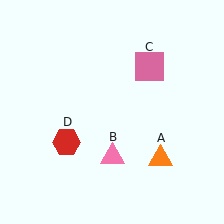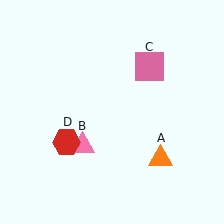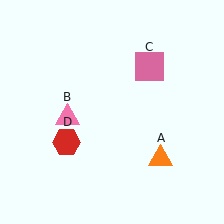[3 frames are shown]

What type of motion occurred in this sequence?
The pink triangle (object B) rotated clockwise around the center of the scene.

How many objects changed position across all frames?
1 object changed position: pink triangle (object B).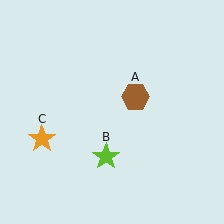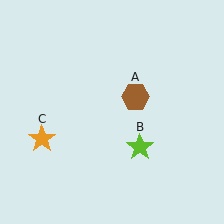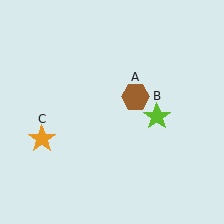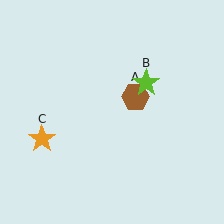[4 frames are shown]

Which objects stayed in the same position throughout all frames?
Brown hexagon (object A) and orange star (object C) remained stationary.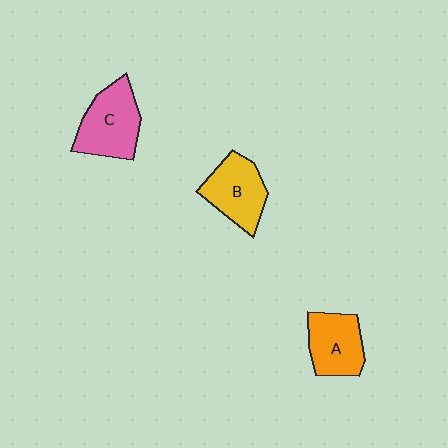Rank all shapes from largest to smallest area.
From largest to smallest: C (pink), B (yellow), A (orange).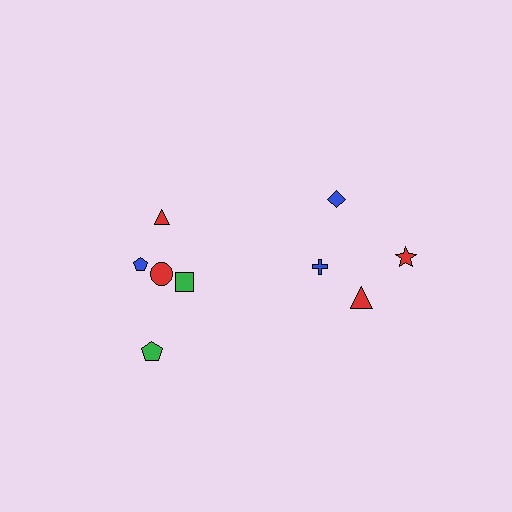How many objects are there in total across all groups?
There are 10 objects.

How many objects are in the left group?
There are 6 objects.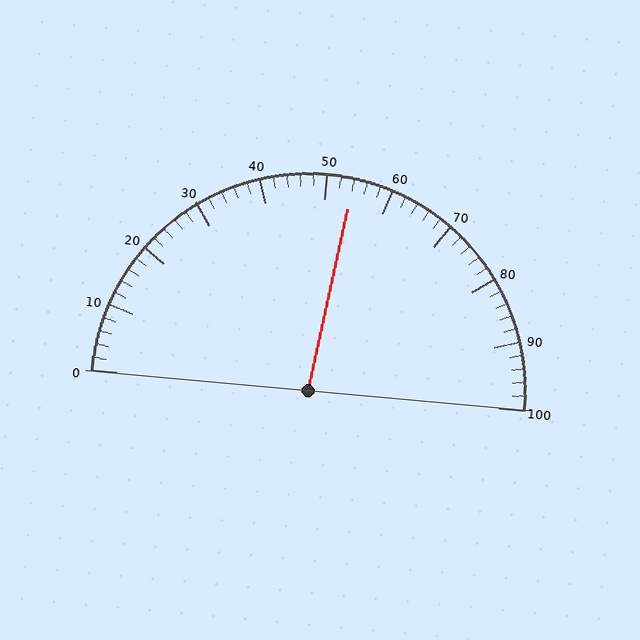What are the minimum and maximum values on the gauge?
The gauge ranges from 0 to 100.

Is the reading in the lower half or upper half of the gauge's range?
The reading is in the upper half of the range (0 to 100).